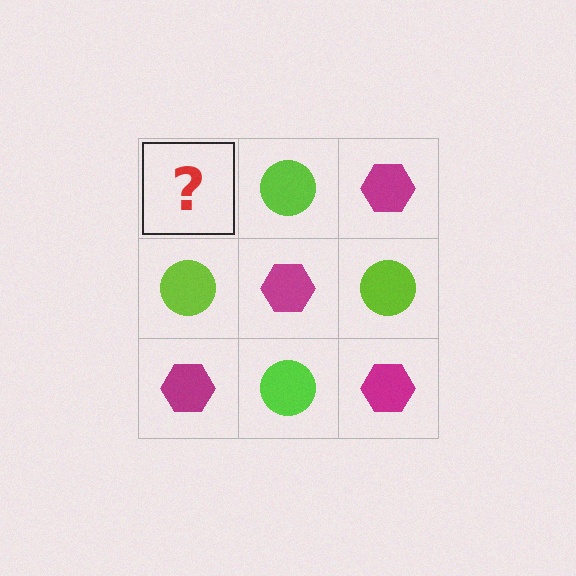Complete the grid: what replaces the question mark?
The question mark should be replaced with a magenta hexagon.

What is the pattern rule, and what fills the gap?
The rule is that it alternates magenta hexagon and lime circle in a checkerboard pattern. The gap should be filled with a magenta hexagon.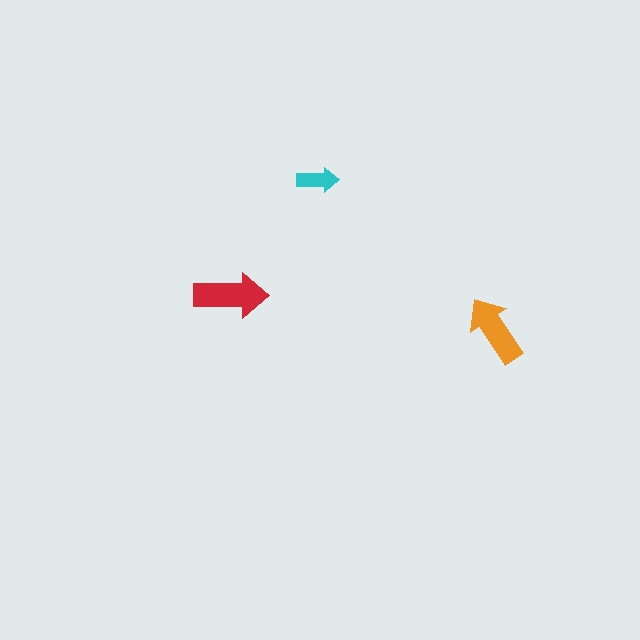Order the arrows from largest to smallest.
the red one, the orange one, the cyan one.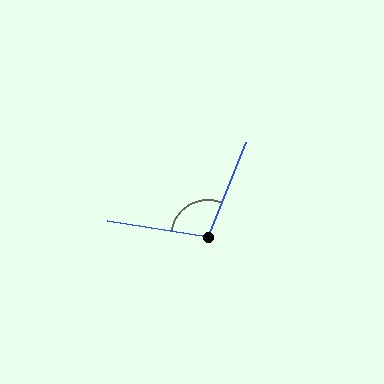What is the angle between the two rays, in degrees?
Approximately 103 degrees.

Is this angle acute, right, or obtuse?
It is obtuse.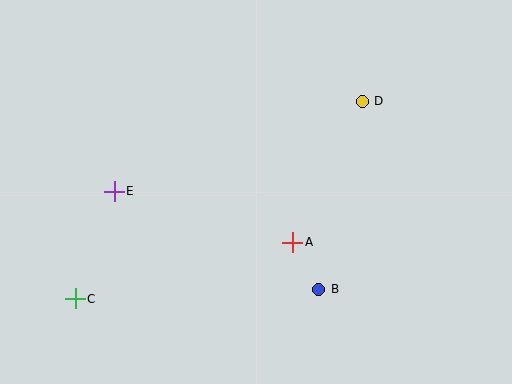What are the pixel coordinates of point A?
Point A is at (293, 242).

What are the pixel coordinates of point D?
Point D is at (362, 101).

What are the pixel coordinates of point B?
Point B is at (319, 289).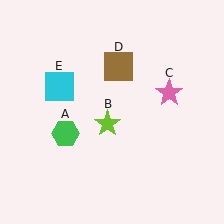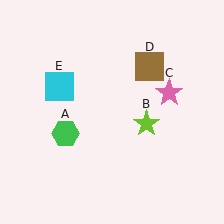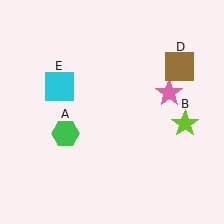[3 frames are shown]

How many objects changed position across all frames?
2 objects changed position: lime star (object B), brown square (object D).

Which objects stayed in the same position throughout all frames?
Green hexagon (object A) and pink star (object C) and cyan square (object E) remained stationary.